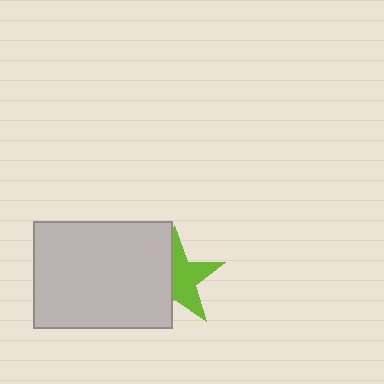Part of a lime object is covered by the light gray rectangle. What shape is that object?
It is a star.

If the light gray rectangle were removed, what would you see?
You would see the complete lime star.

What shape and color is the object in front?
The object in front is a light gray rectangle.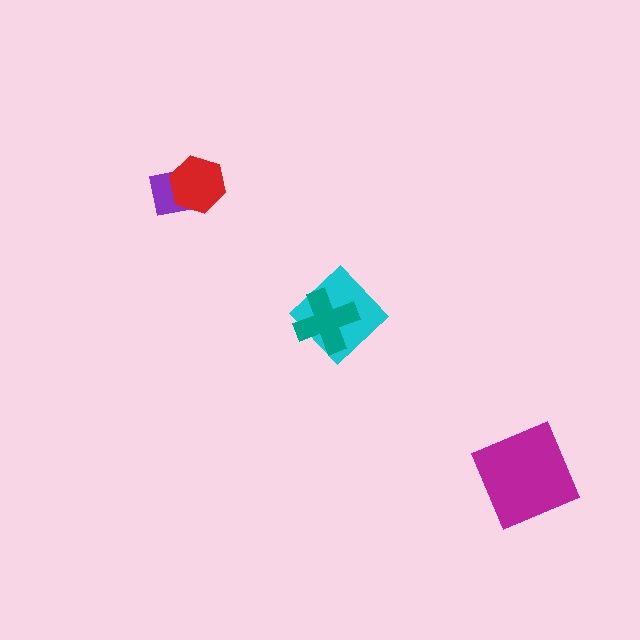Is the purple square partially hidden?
Yes, it is partially covered by another shape.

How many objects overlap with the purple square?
1 object overlaps with the purple square.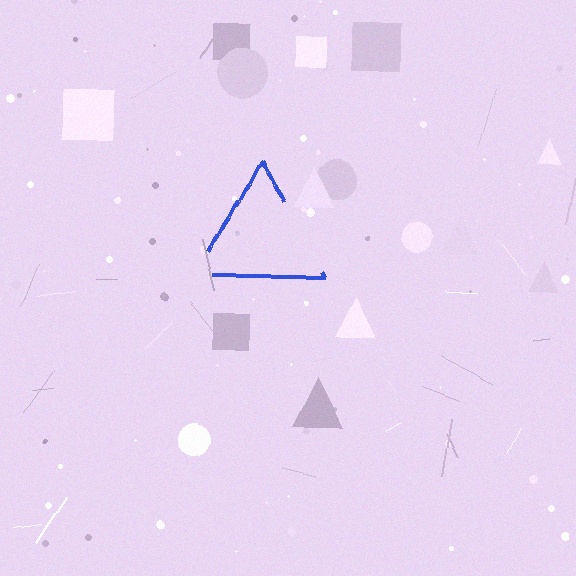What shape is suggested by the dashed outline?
The dashed outline suggests a triangle.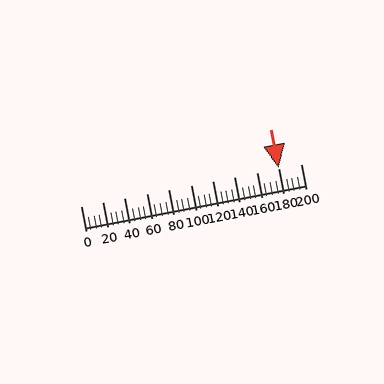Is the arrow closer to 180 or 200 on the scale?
The arrow is closer to 180.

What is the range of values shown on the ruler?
The ruler shows values from 0 to 200.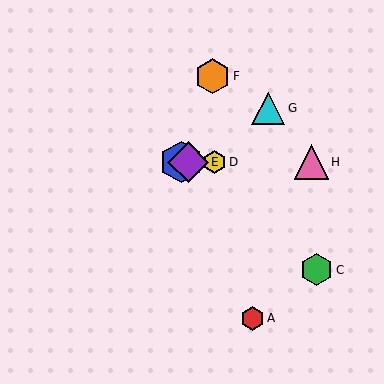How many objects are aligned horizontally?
4 objects (B, D, E, H) are aligned horizontally.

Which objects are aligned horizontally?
Objects B, D, E, H are aligned horizontally.